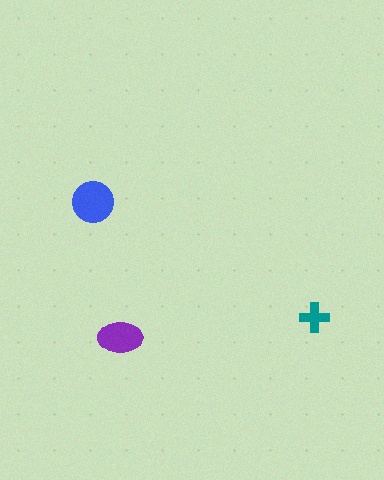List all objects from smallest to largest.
The teal cross, the purple ellipse, the blue circle.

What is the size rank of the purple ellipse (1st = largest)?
2nd.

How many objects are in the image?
There are 3 objects in the image.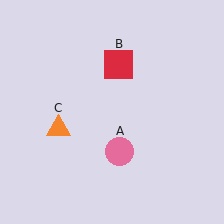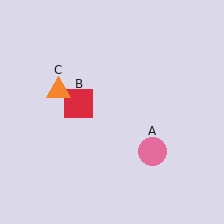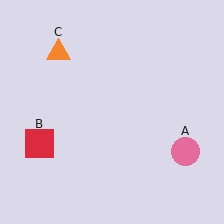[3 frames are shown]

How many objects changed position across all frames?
3 objects changed position: pink circle (object A), red square (object B), orange triangle (object C).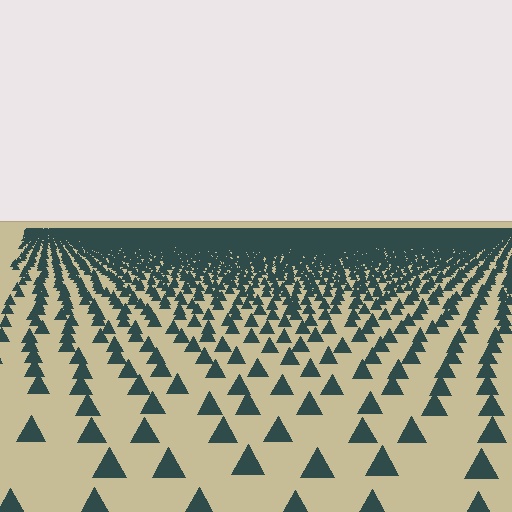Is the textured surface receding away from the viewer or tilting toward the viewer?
The surface is receding away from the viewer. Texture elements get smaller and denser toward the top.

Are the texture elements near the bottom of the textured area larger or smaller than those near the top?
Larger. Near the bottom, elements are closer to the viewer and appear at a bigger on-screen size.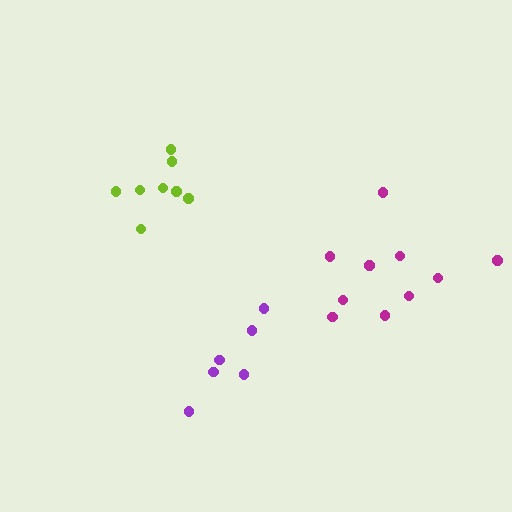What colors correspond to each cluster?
The clusters are colored: lime, purple, magenta.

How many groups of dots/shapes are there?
There are 3 groups.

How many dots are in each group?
Group 1: 8 dots, Group 2: 6 dots, Group 3: 10 dots (24 total).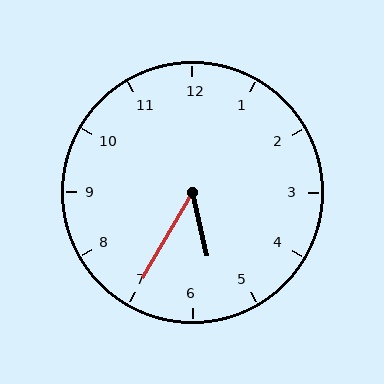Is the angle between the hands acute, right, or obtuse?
It is acute.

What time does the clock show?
5:35.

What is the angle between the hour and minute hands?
Approximately 42 degrees.